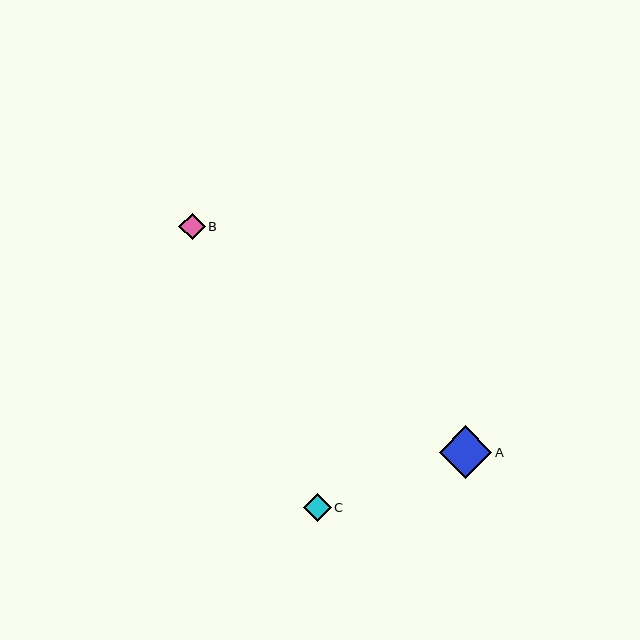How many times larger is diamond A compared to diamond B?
Diamond A is approximately 2.0 times the size of diamond B.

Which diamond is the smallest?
Diamond B is the smallest with a size of approximately 26 pixels.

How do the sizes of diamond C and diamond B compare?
Diamond C and diamond B are approximately the same size.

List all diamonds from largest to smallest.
From largest to smallest: A, C, B.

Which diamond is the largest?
Diamond A is the largest with a size of approximately 53 pixels.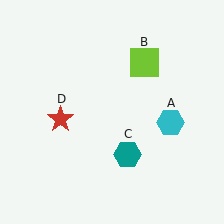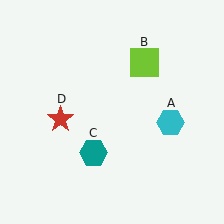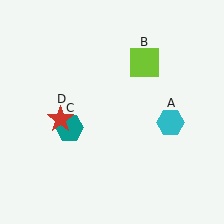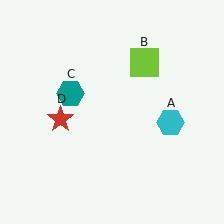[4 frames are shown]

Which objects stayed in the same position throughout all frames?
Cyan hexagon (object A) and lime square (object B) and red star (object D) remained stationary.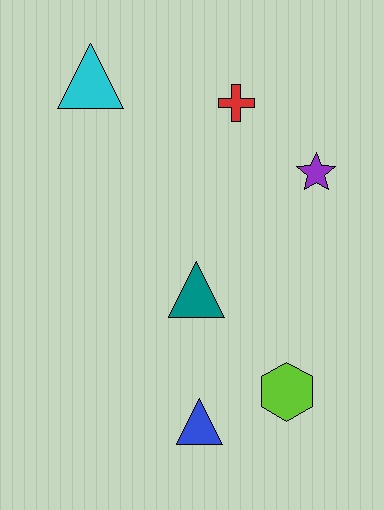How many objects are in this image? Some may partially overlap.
There are 6 objects.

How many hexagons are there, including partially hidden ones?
There is 1 hexagon.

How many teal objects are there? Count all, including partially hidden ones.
There is 1 teal object.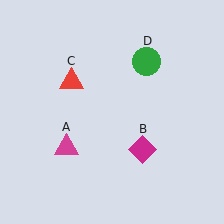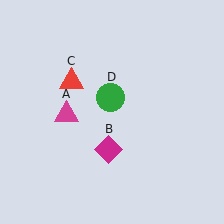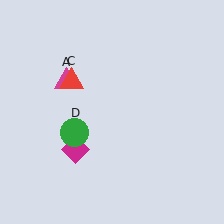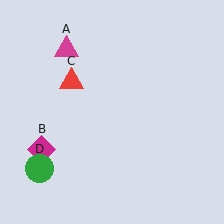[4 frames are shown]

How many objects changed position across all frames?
3 objects changed position: magenta triangle (object A), magenta diamond (object B), green circle (object D).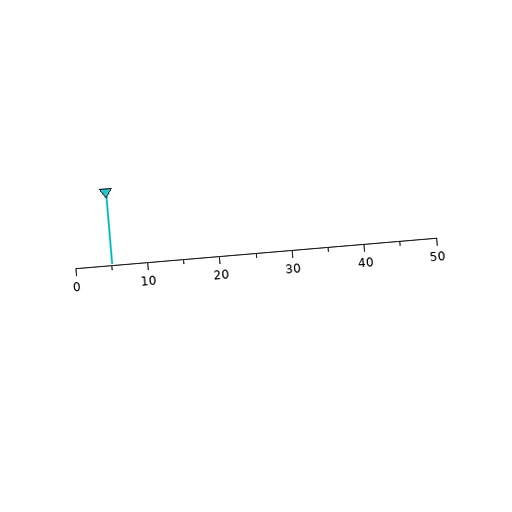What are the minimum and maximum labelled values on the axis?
The axis runs from 0 to 50.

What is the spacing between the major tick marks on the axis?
The major ticks are spaced 10 apart.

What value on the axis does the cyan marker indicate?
The marker indicates approximately 5.